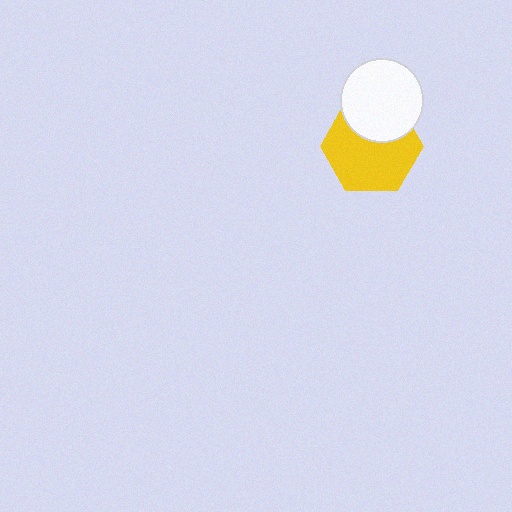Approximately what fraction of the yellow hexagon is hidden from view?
Roughly 33% of the yellow hexagon is hidden behind the white circle.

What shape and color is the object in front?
The object in front is a white circle.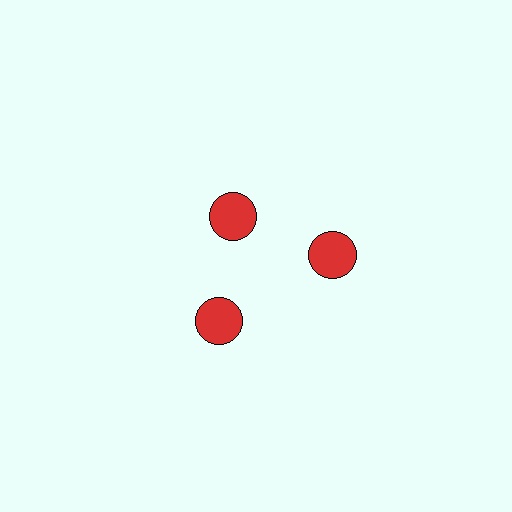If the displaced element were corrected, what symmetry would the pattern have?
It would have 3-fold rotational symmetry — the pattern would map onto itself every 120 degrees.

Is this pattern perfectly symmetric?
No. The 3 red circles are arranged in a ring, but one element near the 11 o'clock position is pulled inward toward the center, breaking the 3-fold rotational symmetry.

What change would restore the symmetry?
The symmetry would be restored by moving it outward, back onto the ring so that all 3 circles sit at equal angles and equal distance from the center.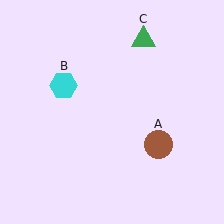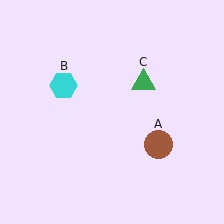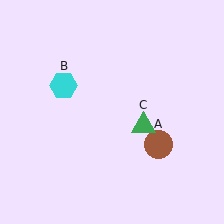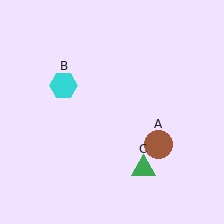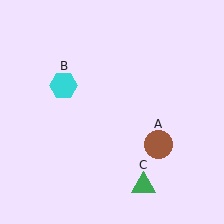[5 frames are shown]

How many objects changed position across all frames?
1 object changed position: green triangle (object C).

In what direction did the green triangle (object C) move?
The green triangle (object C) moved down.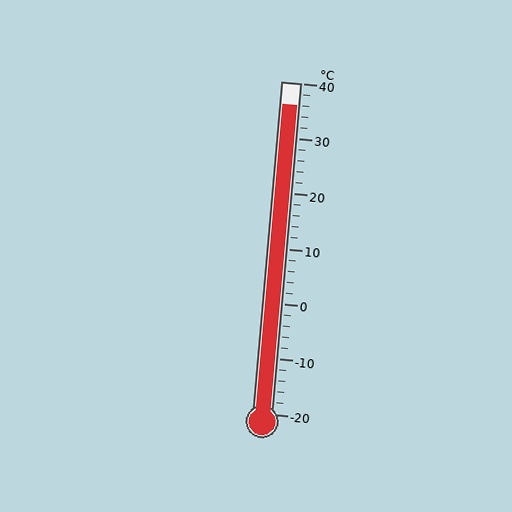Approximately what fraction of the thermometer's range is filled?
The thermometer is filled to approximately 95% of its range.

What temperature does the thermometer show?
The thermometer shows approximately 36°C.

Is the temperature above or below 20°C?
The temperature is above 20°C.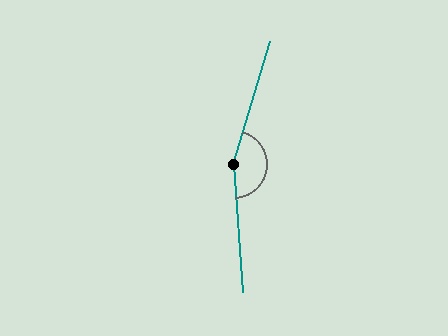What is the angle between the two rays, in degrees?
Approximately 159 degrees.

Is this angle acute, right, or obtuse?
It is obtuse.